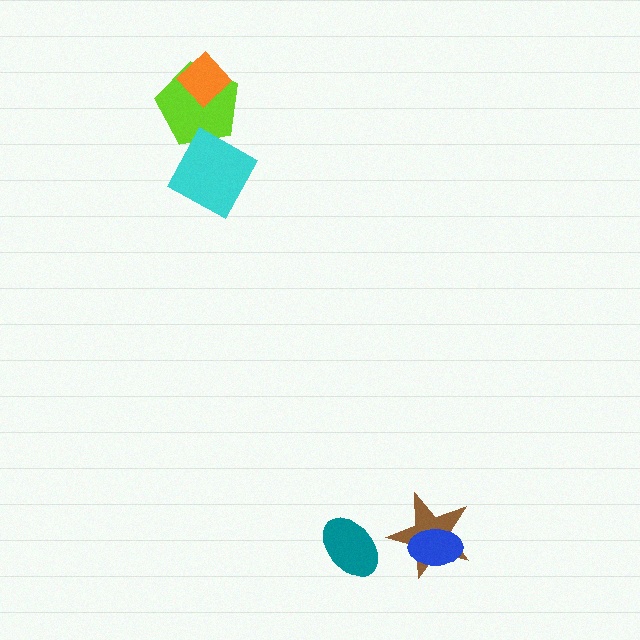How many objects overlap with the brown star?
1 object overlaps with the brown star.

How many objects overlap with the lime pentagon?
2 objects overlap with the lime pentagon.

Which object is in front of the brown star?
The blue ellipse is in front of the brown star.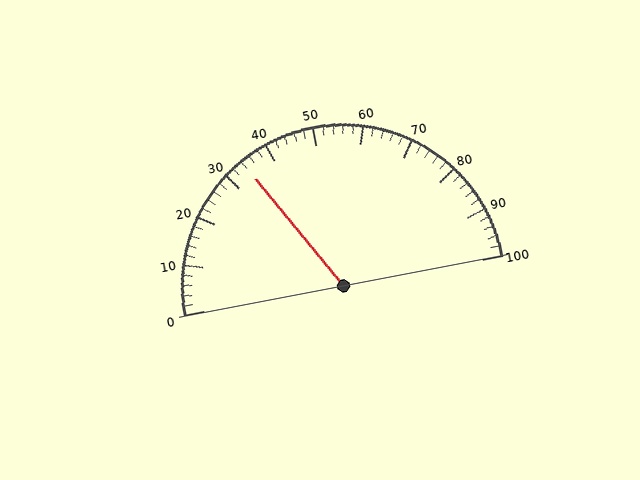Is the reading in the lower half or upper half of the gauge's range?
The reading is in the lower half of the range (0 to 100).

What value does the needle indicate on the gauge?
The needle indicates approximately 34.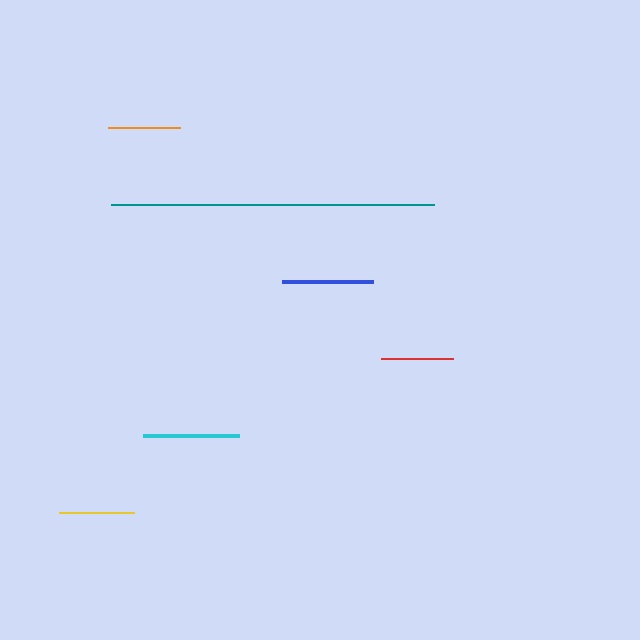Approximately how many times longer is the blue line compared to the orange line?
The blue line is approximately 1.3 times the length of the orange line.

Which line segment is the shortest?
The orange line is the shortest at approximately 71 pixels.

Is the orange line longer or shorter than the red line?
The red line is longer than the orange line.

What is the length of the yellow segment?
The yellow segment is approximately 75 pixels long.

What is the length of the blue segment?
The blue segment is approximately 92 pixels long.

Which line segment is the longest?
The teal line is the longest at approximately 323 pixels.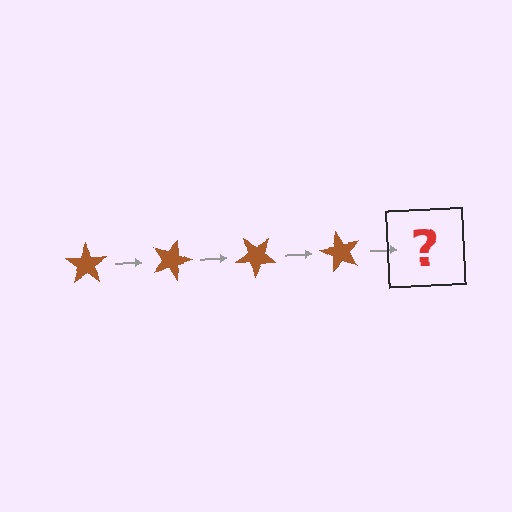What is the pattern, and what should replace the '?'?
The pattern is that the star rotates 20 degrees each step. The '?' should be a brown star rotated 80 degrees.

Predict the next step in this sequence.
The next step is a brown star rotated 80 degrees.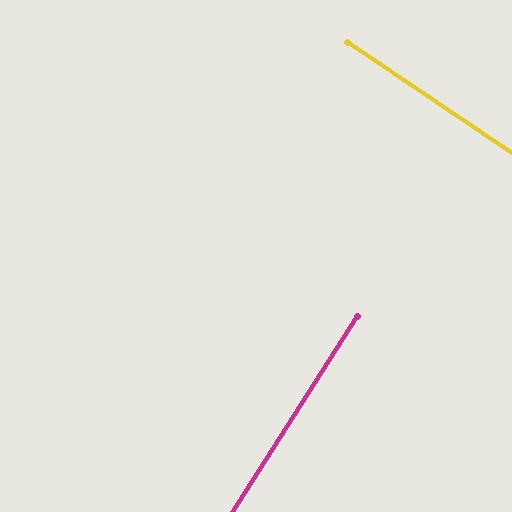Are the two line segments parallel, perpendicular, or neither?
Perpendicular — they meet at approximately 89°.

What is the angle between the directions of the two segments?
Approximately 89 degrees.